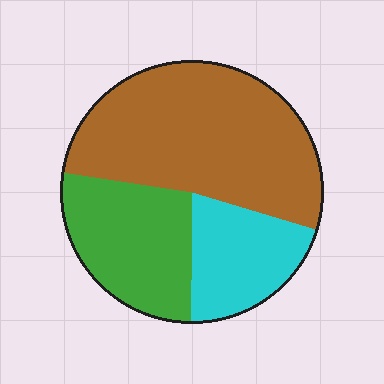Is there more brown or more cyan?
Brown.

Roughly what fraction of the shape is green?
Green takes up about one quarter (1/4) of the shape.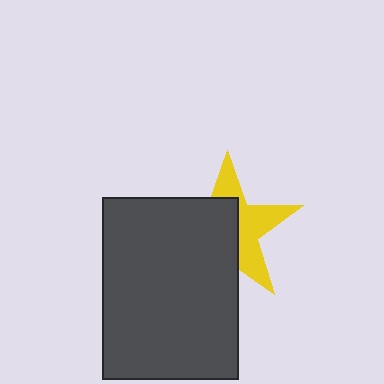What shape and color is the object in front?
The object in front is a dark gray rectangle.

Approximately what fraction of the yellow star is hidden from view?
Roughly 55% of the yellow star is hidden behind the dark gray rectangle.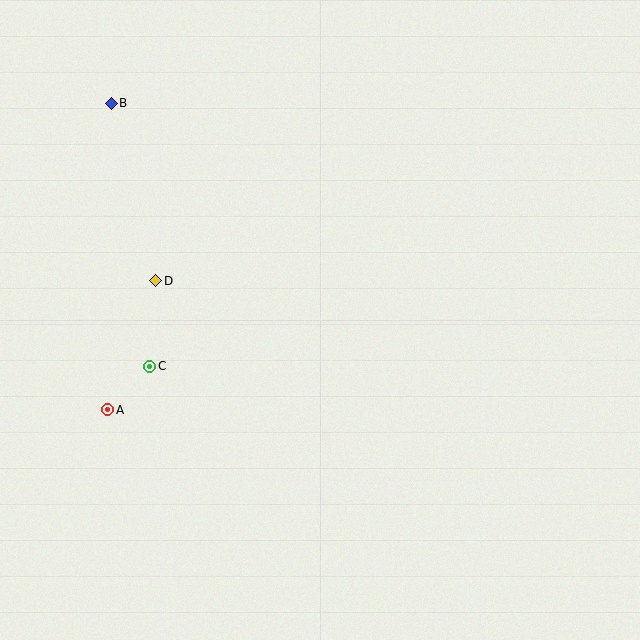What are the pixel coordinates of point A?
Point A is at (108, 410).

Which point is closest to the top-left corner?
Point B is closest to the top-left corner.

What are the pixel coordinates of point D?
Point D is at (156, 281).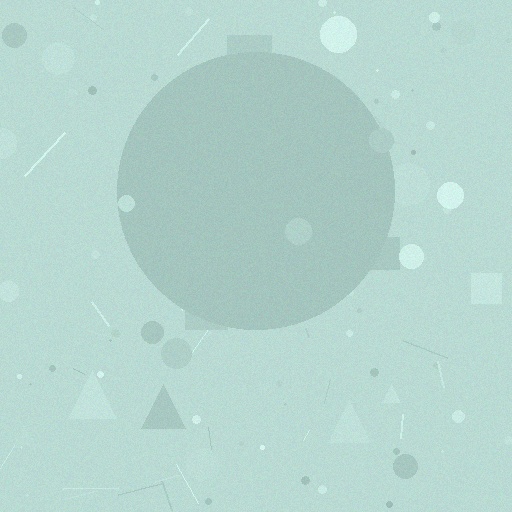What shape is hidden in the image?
A circle is hidden in the image.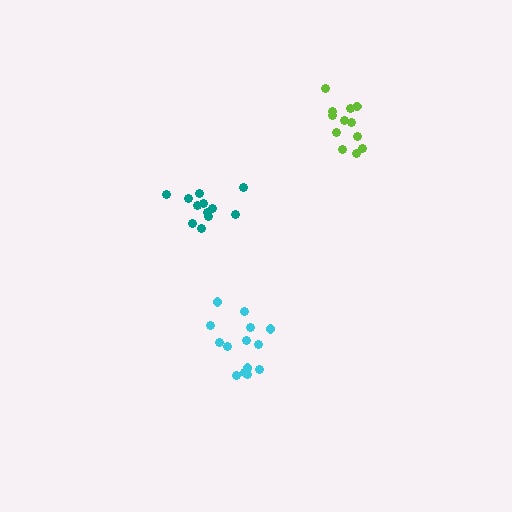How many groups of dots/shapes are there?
There are 3 groups.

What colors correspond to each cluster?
The clusters are colored: cyan, lime, teal.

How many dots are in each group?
Group 1: 14 dots, Group 2: 12 dots, Group 3: 12 dots (38 total).